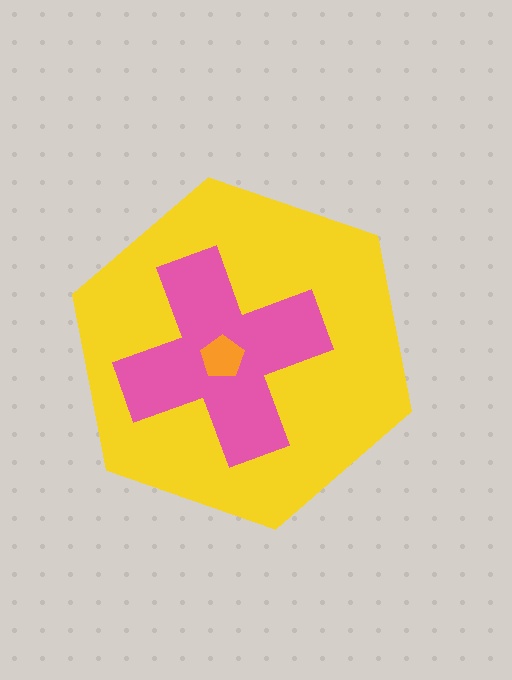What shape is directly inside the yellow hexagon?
The pink cross.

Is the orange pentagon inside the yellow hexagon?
Yes.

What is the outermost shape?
The yellow hexagon.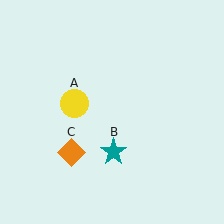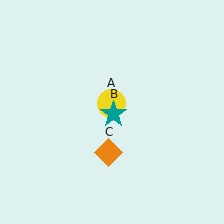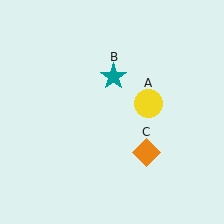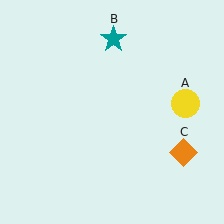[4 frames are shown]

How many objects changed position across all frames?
3 objects changed position: yellow circle (object A), teal star (object B), orange diamond (object C).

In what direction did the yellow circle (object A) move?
The yellow circle (object A) moved right.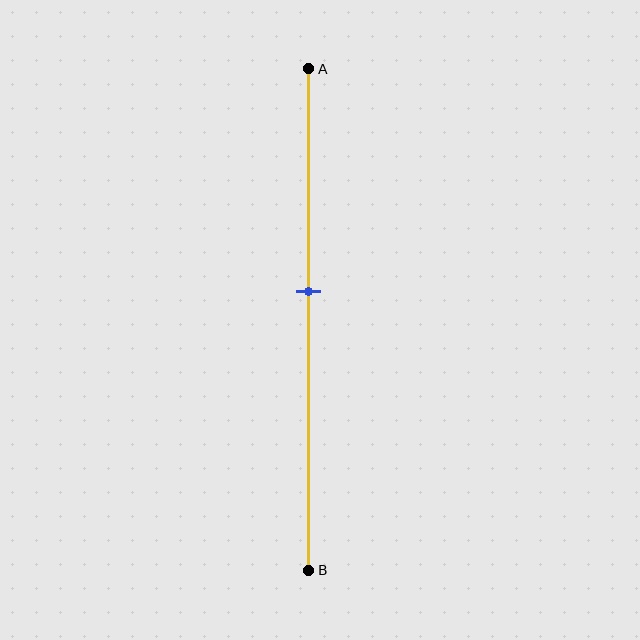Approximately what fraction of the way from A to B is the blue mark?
The blue mark is approximately 45% of the way from A to B.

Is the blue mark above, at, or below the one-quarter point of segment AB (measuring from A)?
The blue mark is below the one-quarter point of segment AB.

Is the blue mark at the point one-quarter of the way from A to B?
No, the mark is at about 45% from A, not at the 25% one-quarter point.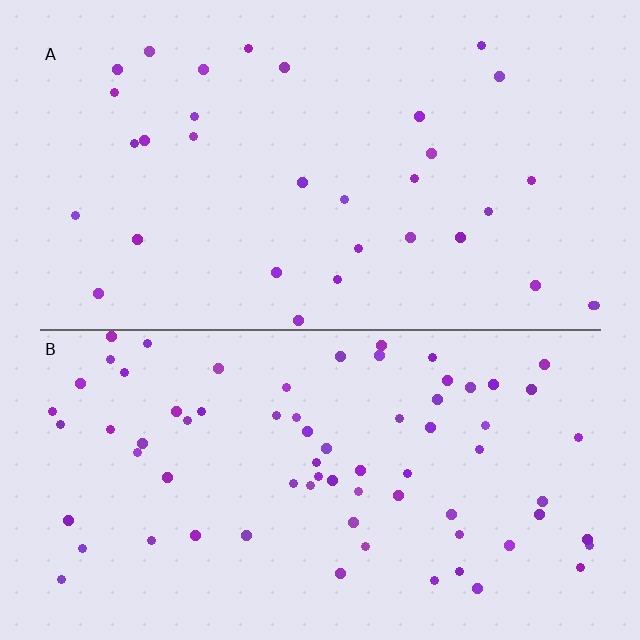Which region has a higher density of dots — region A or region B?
B (the bottom).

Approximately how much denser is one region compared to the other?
Approximately 2.2× — region B over region A.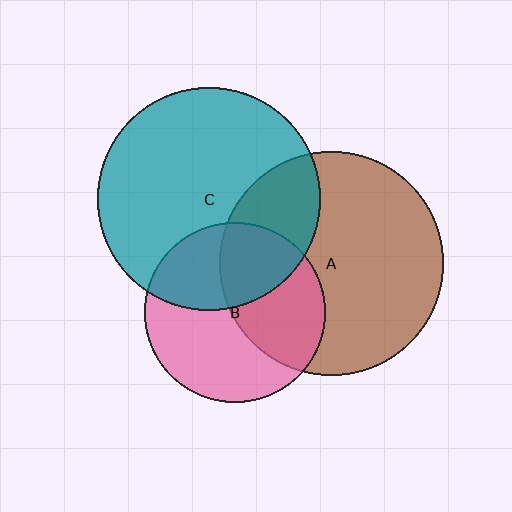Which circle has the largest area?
Circle A (brown).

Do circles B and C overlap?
Yes.